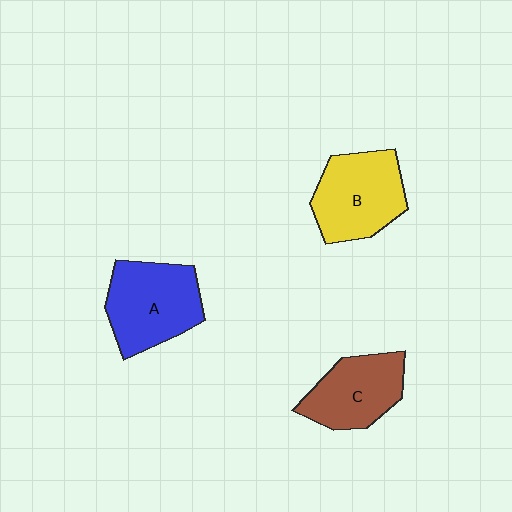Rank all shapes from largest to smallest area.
From largest to smallest: A (blue), B (yellow), C (brown).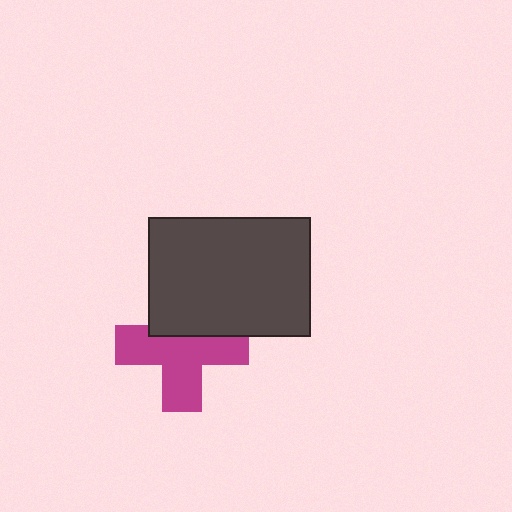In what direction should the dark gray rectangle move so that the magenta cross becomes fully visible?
The dark gray rectangle should move up. That is the shortest direction to clear the overlap and leave the magenta cross fully visible.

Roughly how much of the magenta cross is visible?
Most of it is visible (roughly 66%).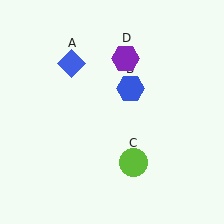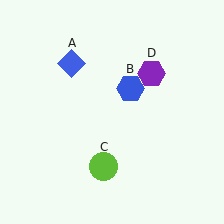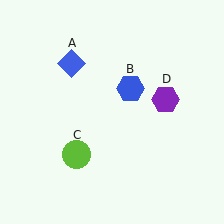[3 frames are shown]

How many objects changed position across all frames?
2 objects changed position: lime circle (object C), purple hexagon (object D).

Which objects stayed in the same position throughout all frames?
Blue diamond (object A) and blue hexagon (object B) remained stationary.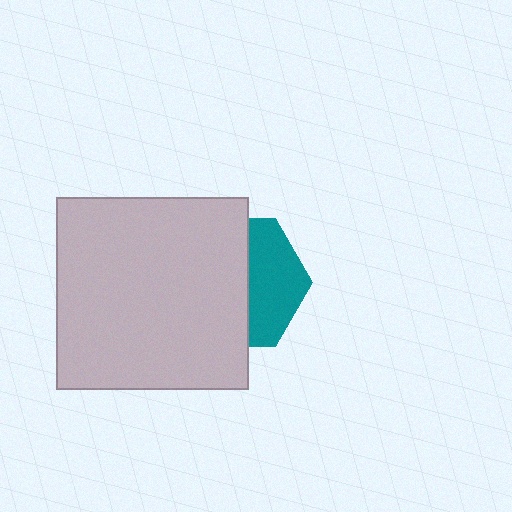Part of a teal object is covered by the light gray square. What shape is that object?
It is a hexagon.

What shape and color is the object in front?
The object in front is a light gray square.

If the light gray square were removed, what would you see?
You would see the complete teal hexagon.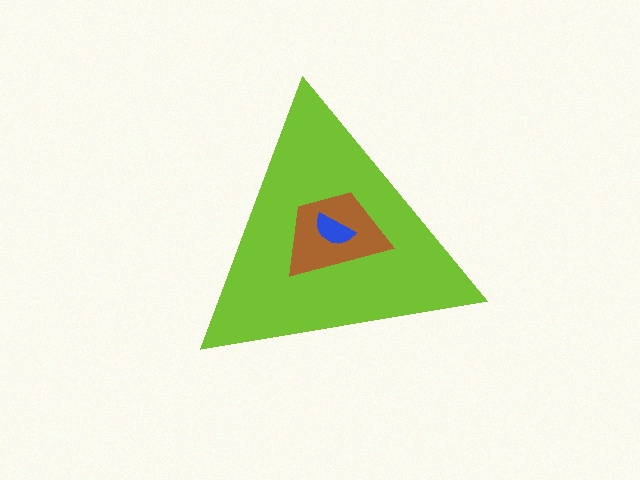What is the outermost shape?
The lime triangle.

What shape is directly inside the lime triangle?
The brown trapezoid.